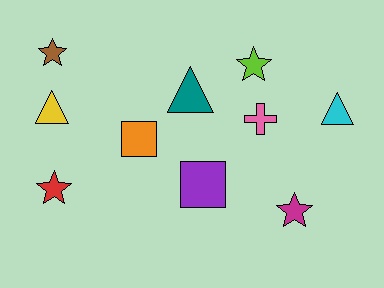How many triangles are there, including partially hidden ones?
There are 3 triangles.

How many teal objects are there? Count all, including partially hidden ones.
There is 1 teal object.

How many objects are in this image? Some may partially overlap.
There are 10 objects.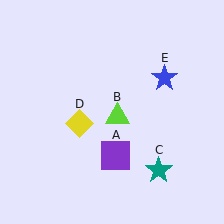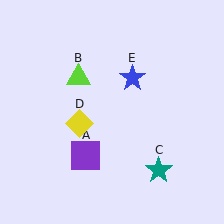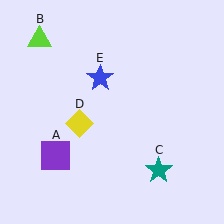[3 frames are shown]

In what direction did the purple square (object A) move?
The purple square (object A) moved left.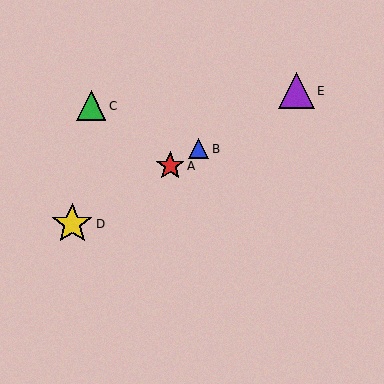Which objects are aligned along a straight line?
Objects A, B, D, E are aligned along a straight line.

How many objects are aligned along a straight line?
4 objects (A, B, D, E) are aligned along a straight line.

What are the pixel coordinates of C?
Object C is at (91, 106).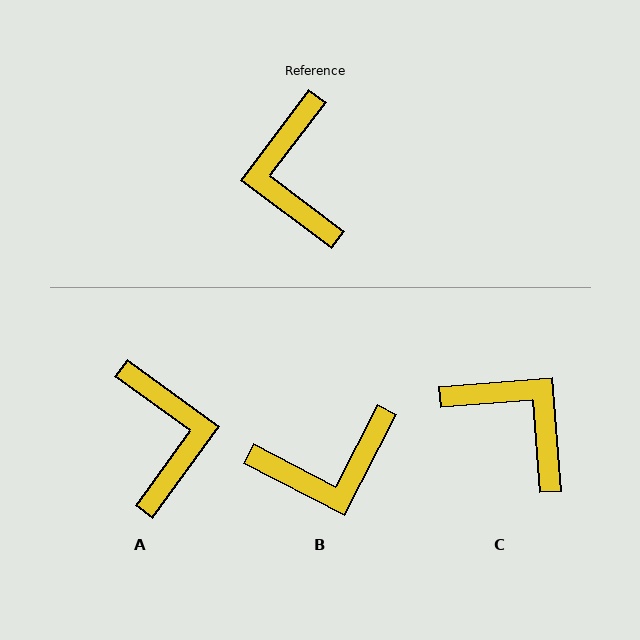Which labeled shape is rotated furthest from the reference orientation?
A, about 179 degrees away.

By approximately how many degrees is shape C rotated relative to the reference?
Approximately 139 degrees clockwise.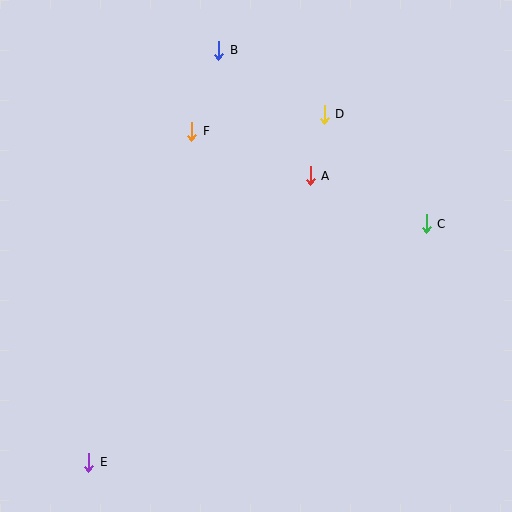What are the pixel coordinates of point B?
Point B is at (219, 50).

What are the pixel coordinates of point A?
Point A is at (310, 176).